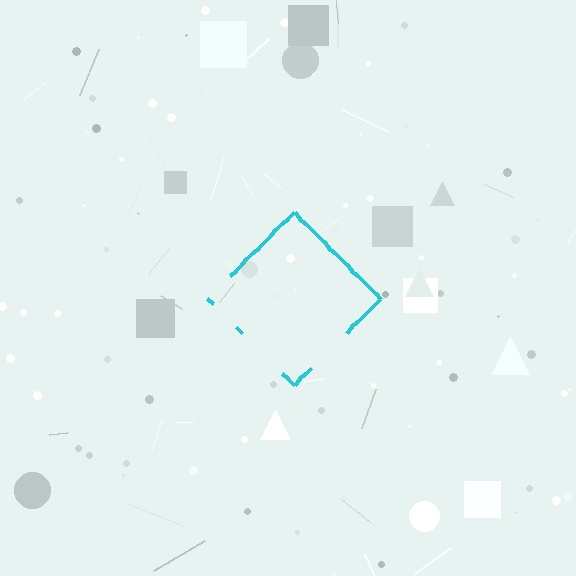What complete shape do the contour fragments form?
The contour fragments form a diamond.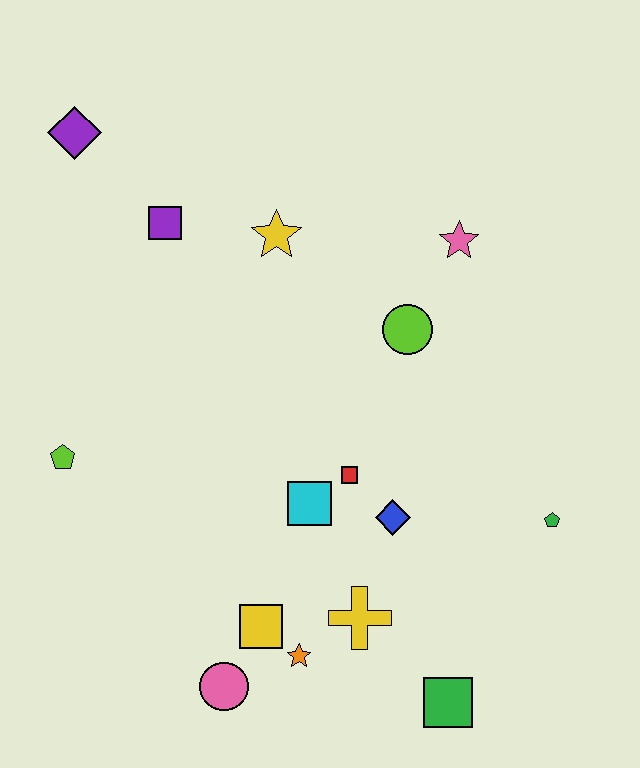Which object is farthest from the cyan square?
The purple diamond is farthest from the cyan square.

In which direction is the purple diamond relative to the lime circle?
The purple diamond is to the left of the lime circle.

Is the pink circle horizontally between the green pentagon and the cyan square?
No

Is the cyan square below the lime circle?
Yes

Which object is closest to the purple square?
The yellow star is closest to the purple square.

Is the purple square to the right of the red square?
No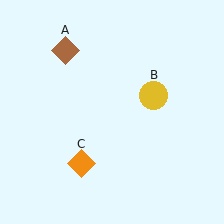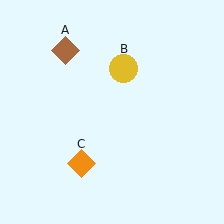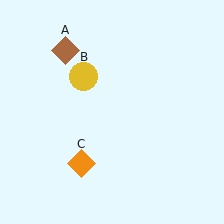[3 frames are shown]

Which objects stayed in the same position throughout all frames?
Brown diamond (object A) and orange diamond (object C) remained stationary.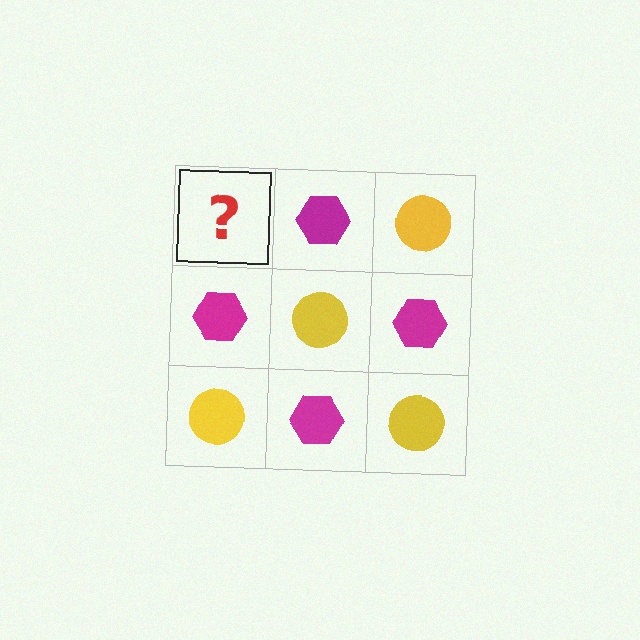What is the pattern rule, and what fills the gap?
The rule is that it alternates yellow circle and magenta hexagon in a checkerboard pattern. The gap should be filled with a yellow circle.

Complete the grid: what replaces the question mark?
The question mark should be replaced with a yellow circle.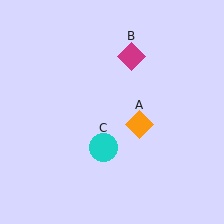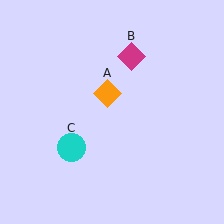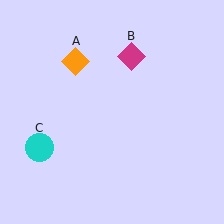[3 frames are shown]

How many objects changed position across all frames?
2 objects changed position: orange diamond (object A), cyan circle (object C).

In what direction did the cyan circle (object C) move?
The cyan circle (object C) moved left.